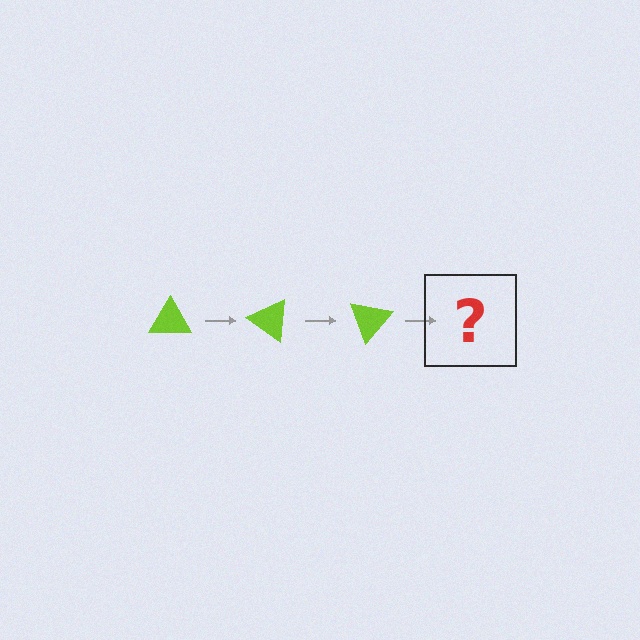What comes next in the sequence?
The next element should be a lime triangle rotated 105 degrees.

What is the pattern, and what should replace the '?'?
The pattern is that the triangle rotates 35 degrees each step. The '?' should be a lime triangle rotated 105 degrees.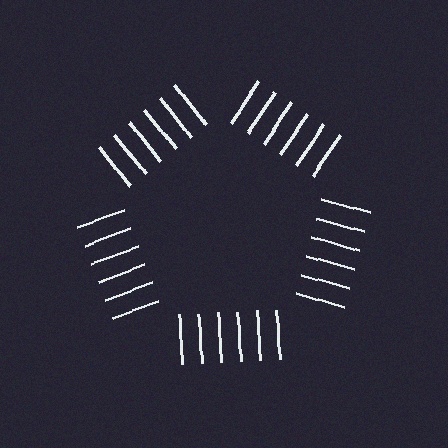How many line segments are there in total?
30 — 6 along each of the 5 edges.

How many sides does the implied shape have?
5 sides — the line-ends trace a pentagon.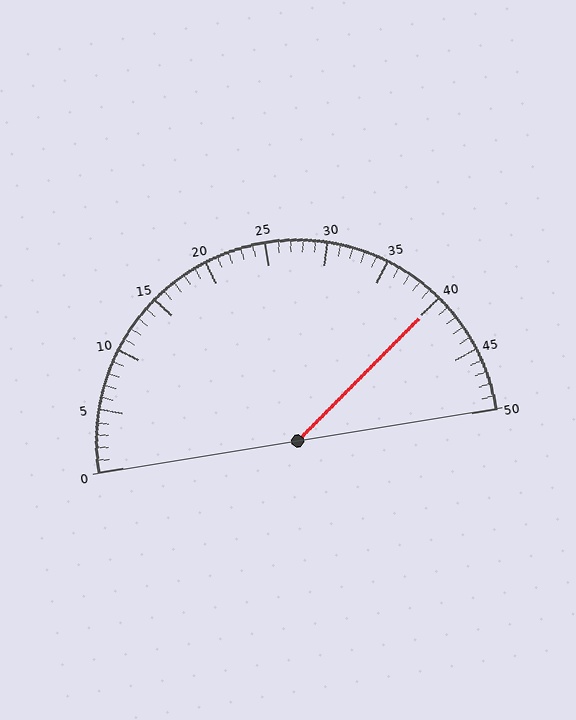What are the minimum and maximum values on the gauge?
The gauge ranges from 0 to 50.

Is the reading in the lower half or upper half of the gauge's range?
The reading is in the upper half of the range (0 to 50).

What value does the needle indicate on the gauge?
The needle indicates approximately 40.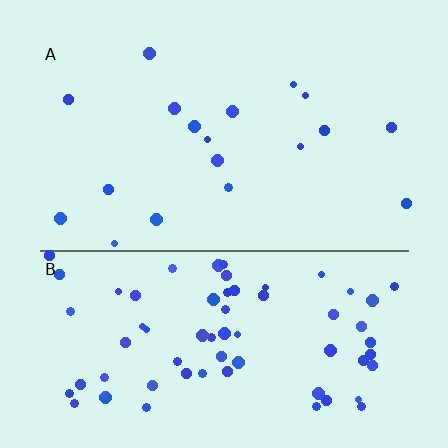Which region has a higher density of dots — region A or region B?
B (the bottom).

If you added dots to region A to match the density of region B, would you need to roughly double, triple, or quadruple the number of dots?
Approximately quadruple.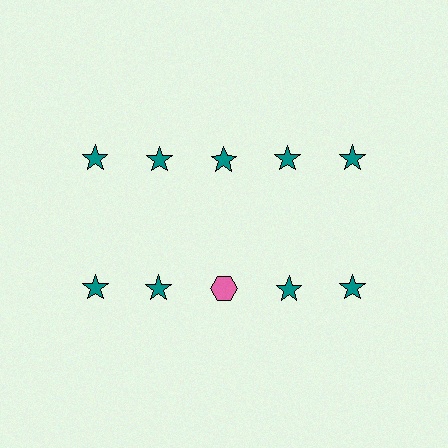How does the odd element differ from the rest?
It differs in both color (pink instead of teal) and shape (hexagon instead of star).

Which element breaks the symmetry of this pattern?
The pink hexagon in the second row, center column breaks the symmetry. All other shapes are teal stars.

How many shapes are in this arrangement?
There are 10 shapes arranged in a grid pattern.